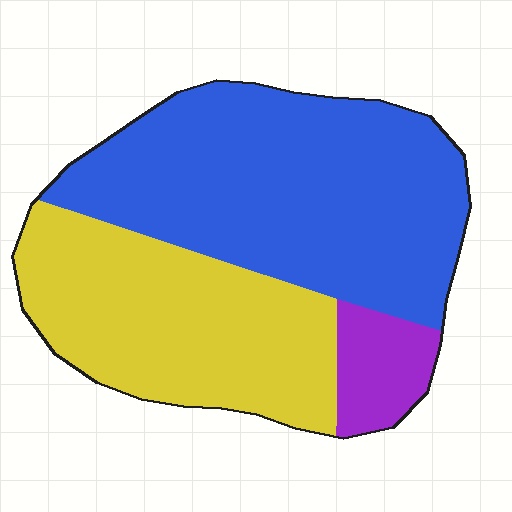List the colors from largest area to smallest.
From largest to smallest: blue, yellow, purple.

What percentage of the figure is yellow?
Yellow takes up about three eighths (3/8) of the figure.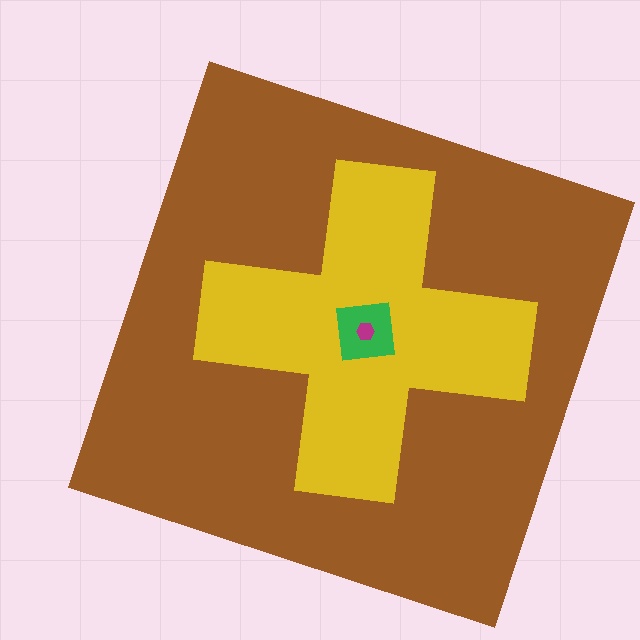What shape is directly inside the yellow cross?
The green square.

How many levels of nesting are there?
4.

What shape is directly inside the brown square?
The yellow cross.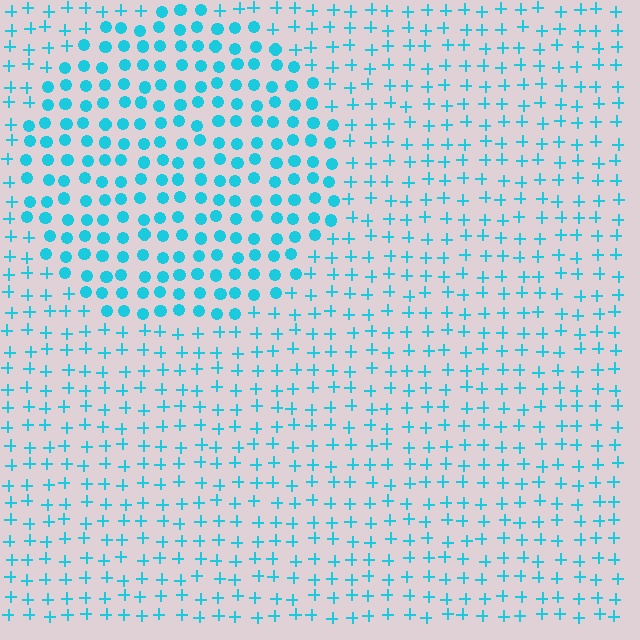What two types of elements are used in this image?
The image uses circles inside the circle region and plus signs outside it.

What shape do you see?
I see a circle.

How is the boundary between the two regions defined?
The boundary is defined by a change in element shape: circles inside vs. plus signs outside. All elements share the same color and spacing.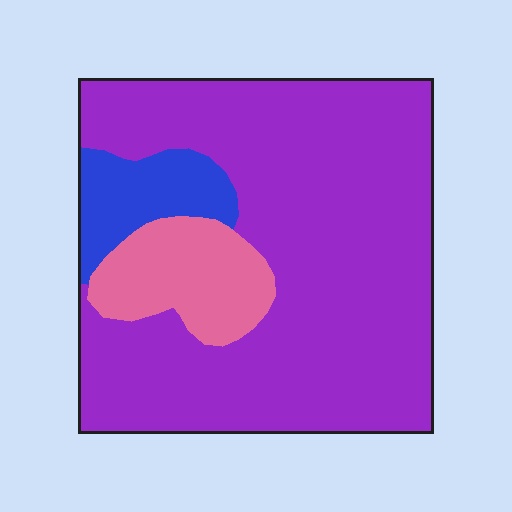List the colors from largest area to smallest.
From largest to smallest: purple, pink, blue.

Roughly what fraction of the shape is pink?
Pink covers about 15% of the shape.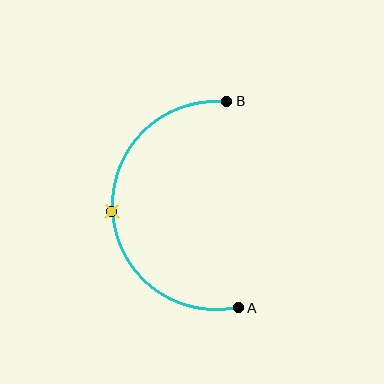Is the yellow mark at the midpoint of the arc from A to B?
Yes. The yellow mark lies on the arc at equal arc-length from both A and B — it is the arc midpoint.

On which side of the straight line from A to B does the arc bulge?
The arc bulges to the left of the straight line connecting A and B.